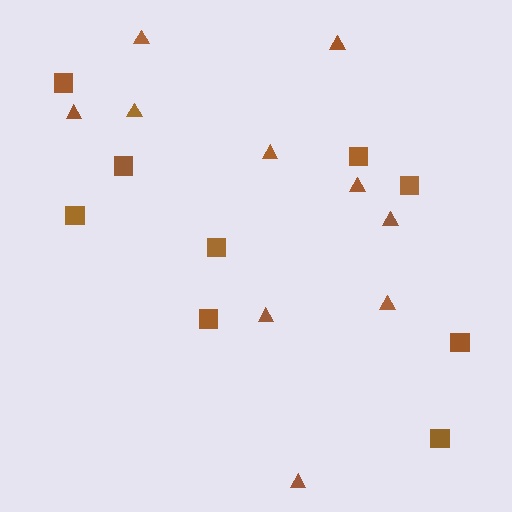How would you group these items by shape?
There are 2 groups: one group of squares (9) and one group of triangles (10).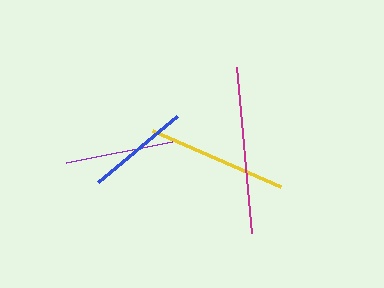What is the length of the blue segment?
The blue segment is approximately 104 pixels long.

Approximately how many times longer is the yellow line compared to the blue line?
The yellow line is approximately 1.4 times the length of the blue line.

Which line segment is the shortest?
The blue line is the shortest at approximately 104 pixels.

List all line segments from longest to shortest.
From longest to shortest: magenta, yellow, purple, blue.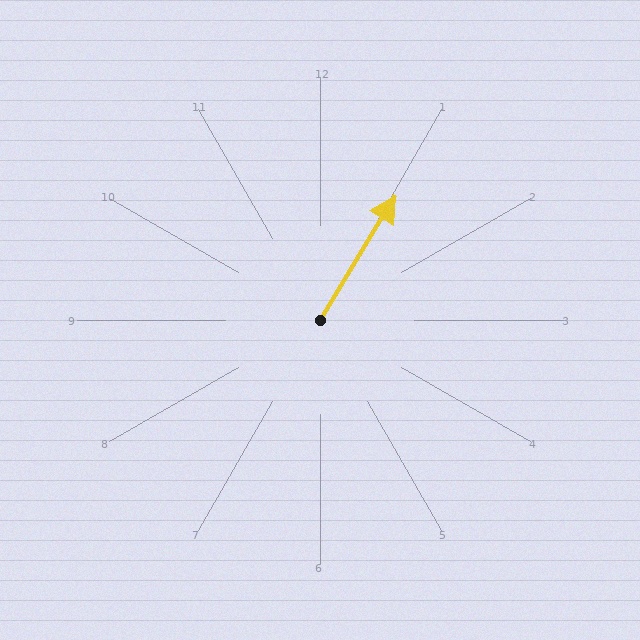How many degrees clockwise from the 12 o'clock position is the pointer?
Approximately 31 degrees.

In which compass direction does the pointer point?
Northeast.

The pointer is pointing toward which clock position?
Roughly 1 o'clock.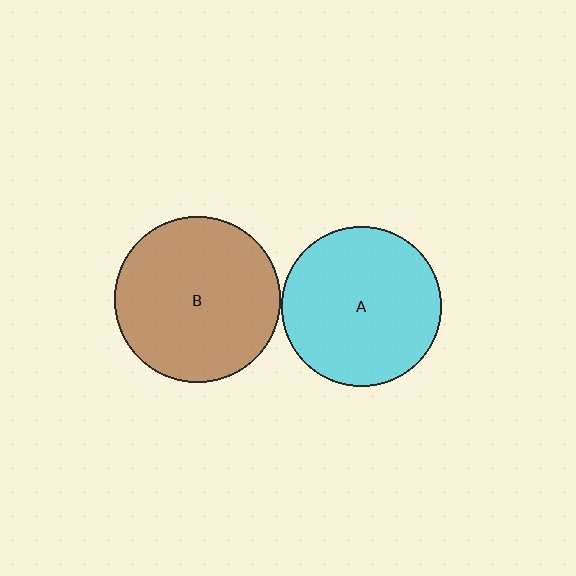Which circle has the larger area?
Circle B (brown).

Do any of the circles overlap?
No, none of the circles overlap.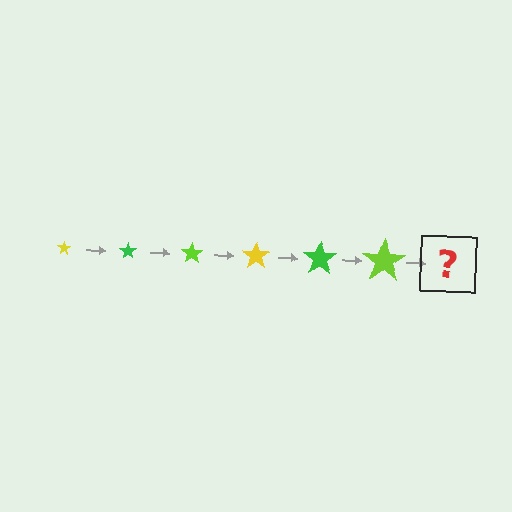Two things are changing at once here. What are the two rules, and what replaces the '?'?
The two rules are that the star grows larger each step and the color cycles through yellow, green, and lime. The '?' should be a yellow star, larger than the previous one.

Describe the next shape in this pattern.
It should be a yellow star, larger than the previous one.